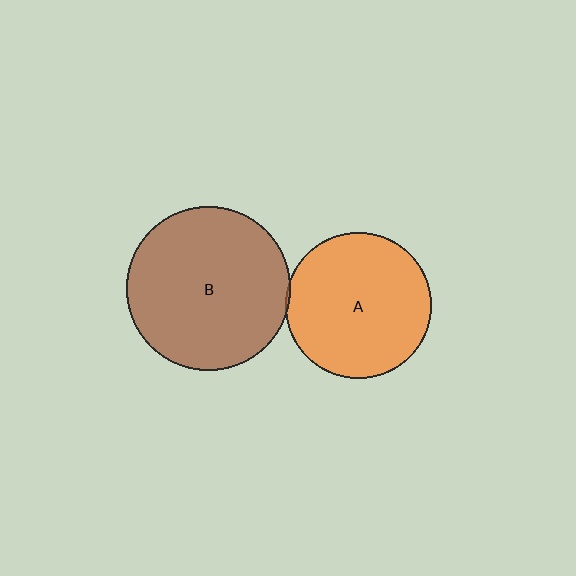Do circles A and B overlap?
Yes.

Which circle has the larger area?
Circle B (brown).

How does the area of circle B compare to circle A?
Approximately 1.3 times.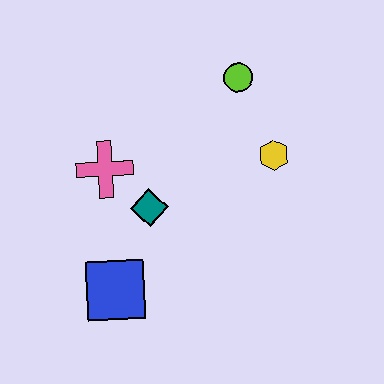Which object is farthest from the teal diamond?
The lime circle is farthest from the teal diamond.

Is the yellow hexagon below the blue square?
No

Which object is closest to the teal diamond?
The pink cross is closest to the teal diamond.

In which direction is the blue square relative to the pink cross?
The blue square is below the pink cross.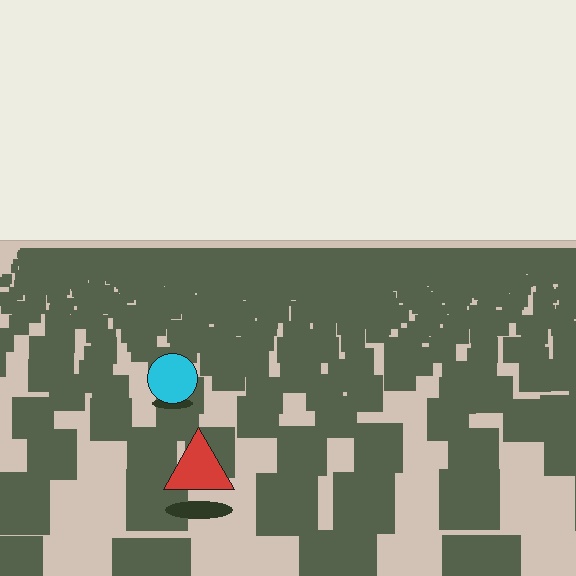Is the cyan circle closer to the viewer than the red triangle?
No. The red triangle is closer — you can tell from the texture gradient: the ground texture is coarser near it.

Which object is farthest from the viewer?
The cyan circle is farthest from the viewer. It appears smaller and the ground texture around it is denser.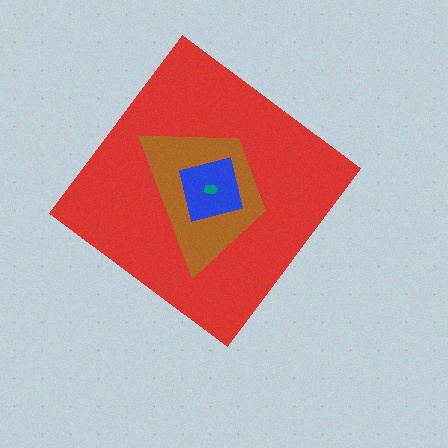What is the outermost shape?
The red diamond.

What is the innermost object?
The teal ellipse.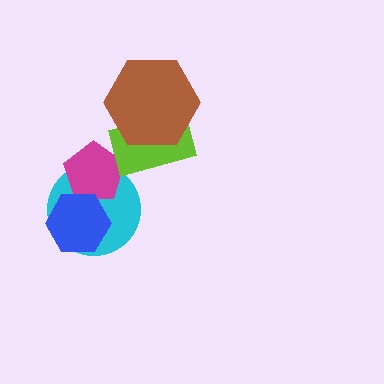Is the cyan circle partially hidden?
Yes, it is partially covered by another shape.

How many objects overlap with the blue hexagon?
2 objects overlap with the blue hexagon.